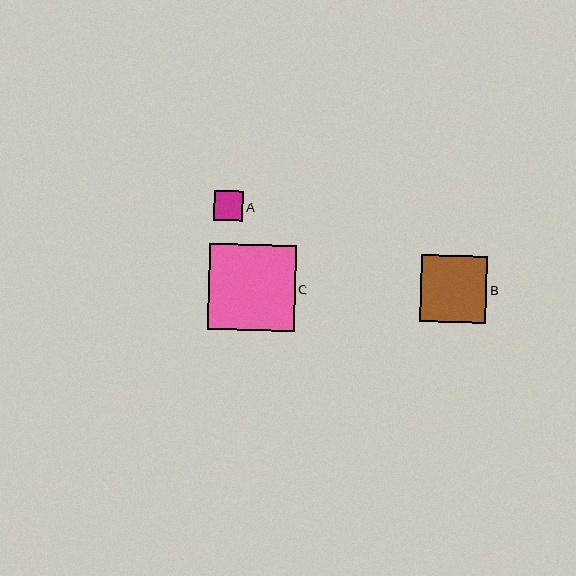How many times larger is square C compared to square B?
Square C is approximately 1.3 times the size of square B.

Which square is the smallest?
Square A is the smallest with a size of approximately 30 pixels.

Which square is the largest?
Square C is the largest with a size of approximately 86 pixels.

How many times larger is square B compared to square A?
Square B is approximately 2.2 times the size of square A.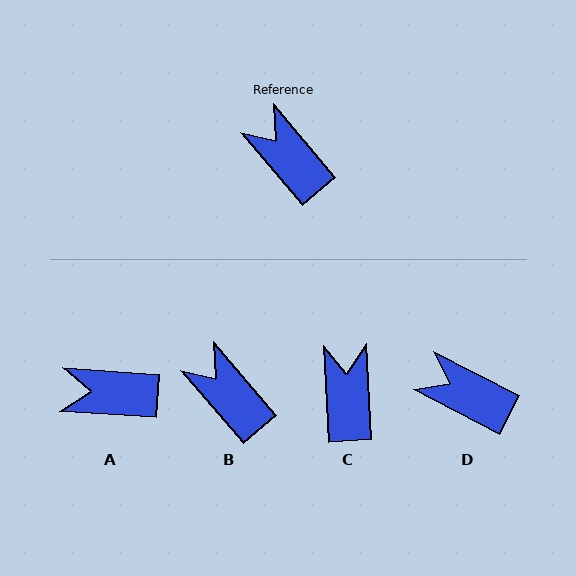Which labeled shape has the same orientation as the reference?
B.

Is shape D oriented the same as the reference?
No, it is off by about 22 degrees.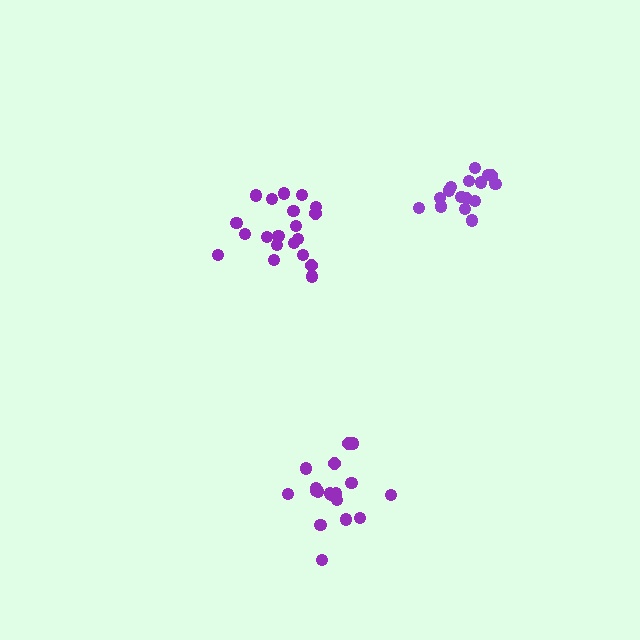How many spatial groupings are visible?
There are 3 spatial groupings.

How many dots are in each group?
Group 1: 18 dots, Group 2: 16 dots, Group 3: 20 dots (54 total).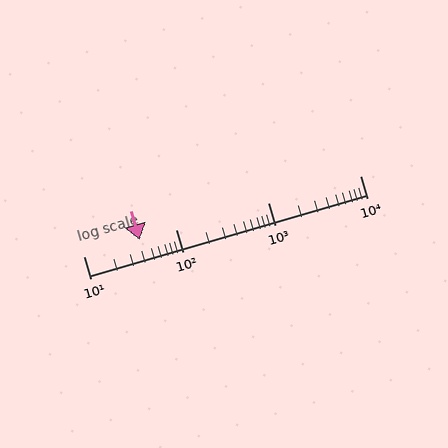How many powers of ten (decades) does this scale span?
The scale spans 3 decades, from 10 to 10000.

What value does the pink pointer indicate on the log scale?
The pointer indicates approximately 41.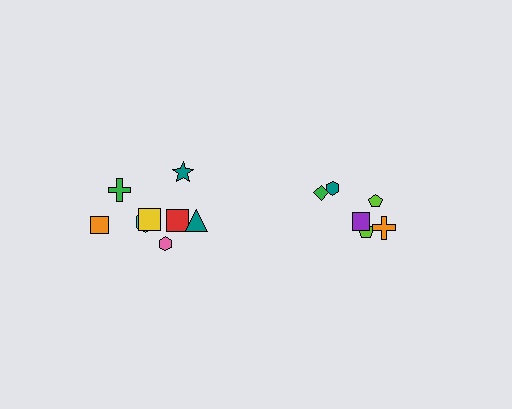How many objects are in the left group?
There are 8 objects.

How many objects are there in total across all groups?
There are 14 objects.